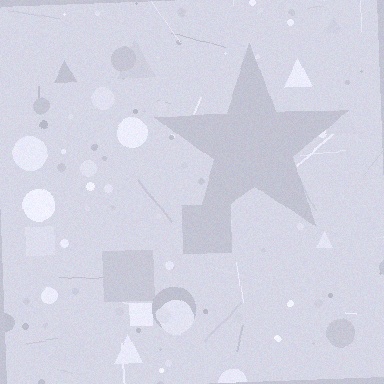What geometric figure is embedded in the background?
A star is embedded in the background.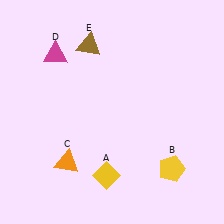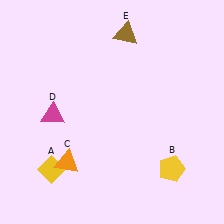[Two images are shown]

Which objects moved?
The objects that moved are: the yellow diamond (A), the magenta triangle (D), the brown triangle (E).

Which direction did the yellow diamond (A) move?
The yellow diamond (A) moved left.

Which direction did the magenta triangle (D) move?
The magenta triangle (D) moved down.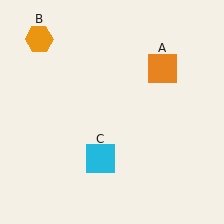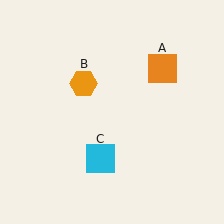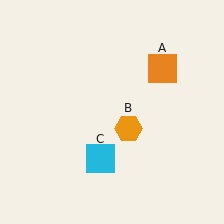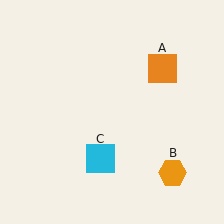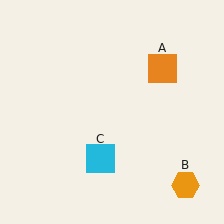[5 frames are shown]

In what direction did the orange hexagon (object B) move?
The orange hexagon (object B) moved down and to the right.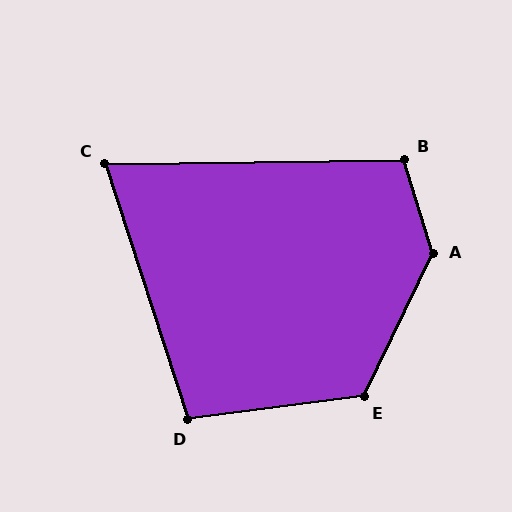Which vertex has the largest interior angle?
A, at approximately 137 degrees.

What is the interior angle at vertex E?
Approximately 123 degrees (obtuse).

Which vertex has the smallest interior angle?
C, at approximately 73 degrees.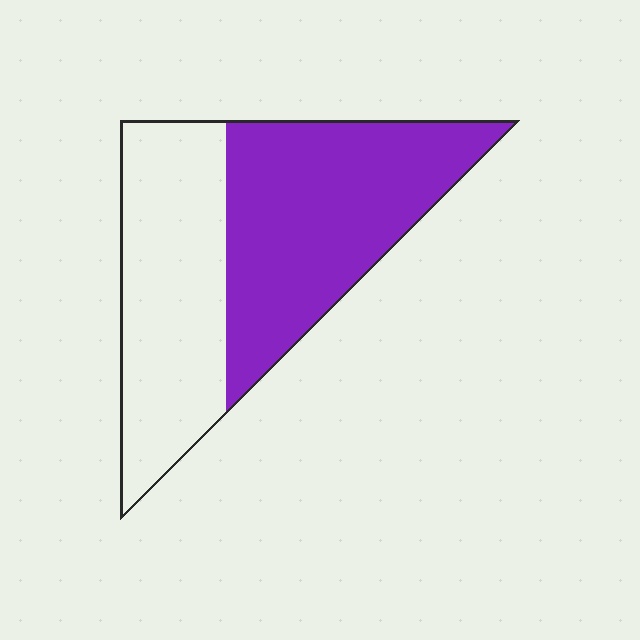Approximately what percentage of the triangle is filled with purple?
Approximately 55%.